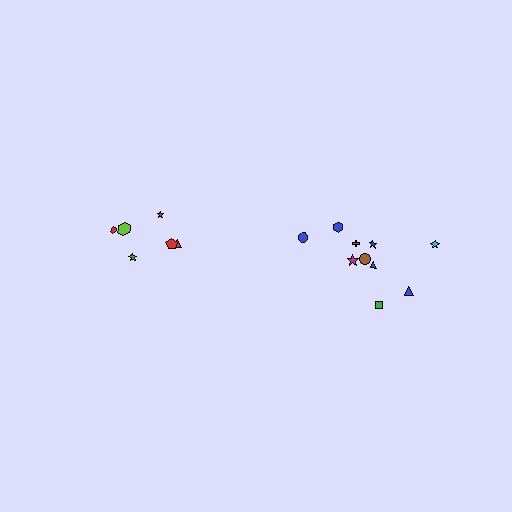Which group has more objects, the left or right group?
The right group.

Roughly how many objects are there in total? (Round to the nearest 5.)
Roughly 15 objects in total.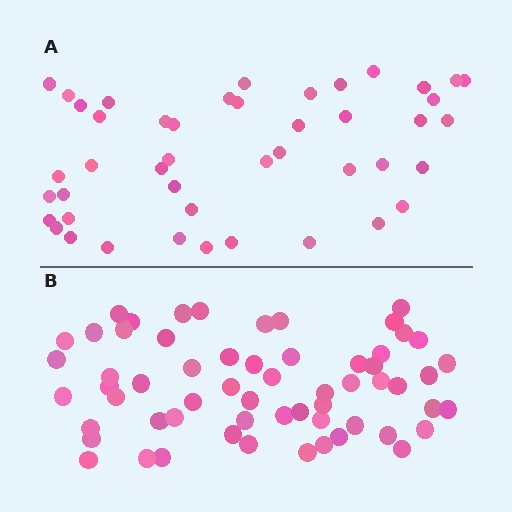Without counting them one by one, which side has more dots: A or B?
Region B (the bottom region) has more dots.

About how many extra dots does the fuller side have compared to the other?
Region B has approximately 15 more dots than region A.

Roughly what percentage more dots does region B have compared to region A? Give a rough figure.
About 35% more.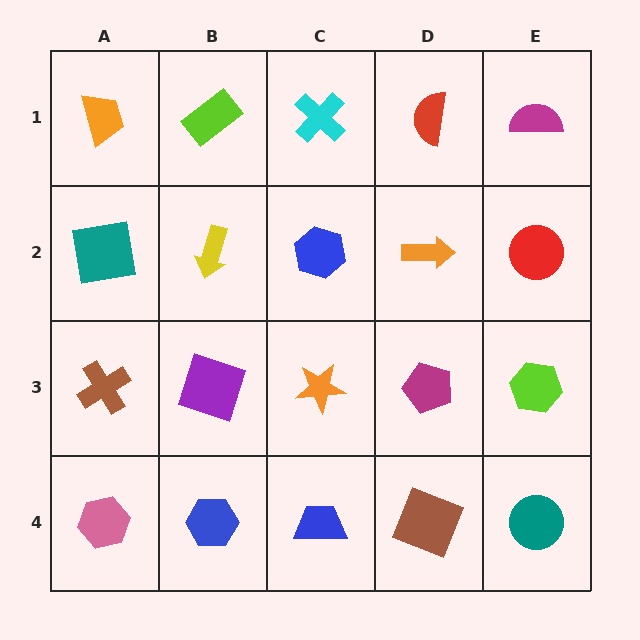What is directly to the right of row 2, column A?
A yellow arrow.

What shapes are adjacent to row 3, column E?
A red circle (row 2, column E), a teal circle (row 4, column E), a magenta pentagon (row 3, column D).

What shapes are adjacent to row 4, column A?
A brown cross (row 3, column A), a blue hexagon (row 4, column B).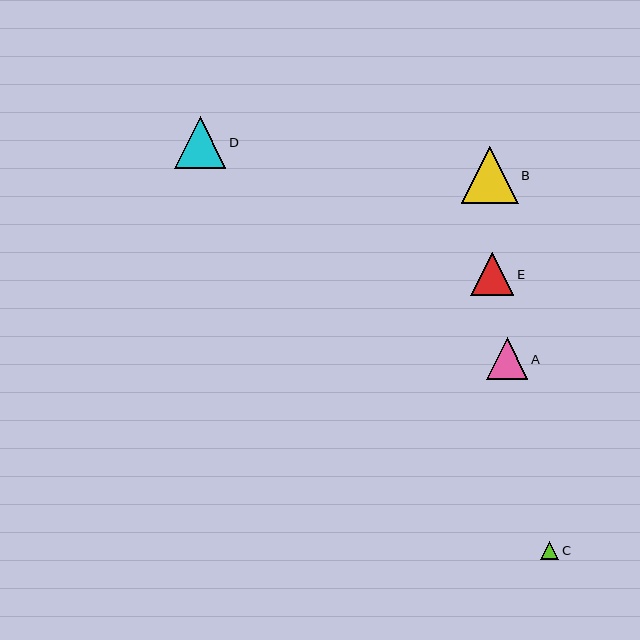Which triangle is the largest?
Triangle B is the largest with a size of approximately 57 pixels.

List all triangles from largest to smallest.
From largest to smallest: B, D, E, A, C.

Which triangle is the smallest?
Triangle C is the smallest with a size of approximately 18 pixels.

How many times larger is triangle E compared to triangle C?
Triangle E is approximately 2.4 times the size of triangle C.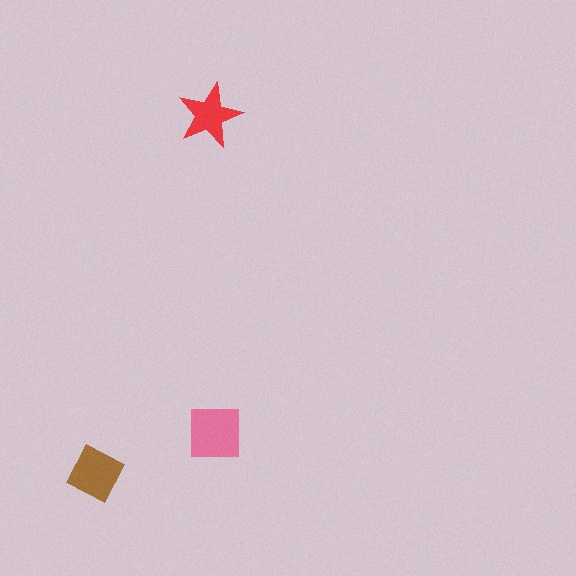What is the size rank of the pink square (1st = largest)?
1st.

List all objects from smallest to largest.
The red star, the brown diamond, the pink square.